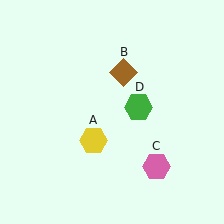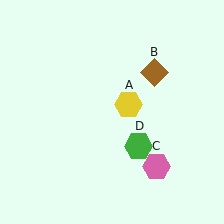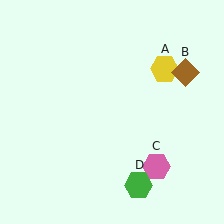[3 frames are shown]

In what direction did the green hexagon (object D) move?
The green hexagon (object D) moved down.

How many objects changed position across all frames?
3 objects changed position: yellow hexagon (object A), brown diamond (object B), green hexagon (object D).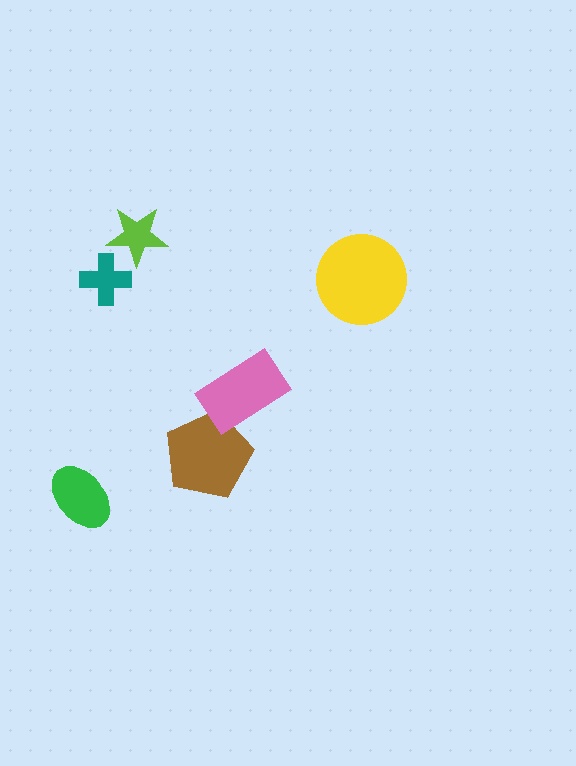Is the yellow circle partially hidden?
No, no other shape covers it.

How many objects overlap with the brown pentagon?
1 object overlaps with the brown pentagon.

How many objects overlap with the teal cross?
0 objects overlap with the teal cross.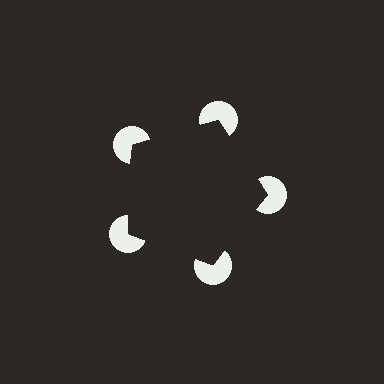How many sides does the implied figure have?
5 sides.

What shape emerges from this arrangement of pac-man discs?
An illusory pentagon — its edges are inferred from the aligned wedge cuts in the pac-man discs, not physically drawn.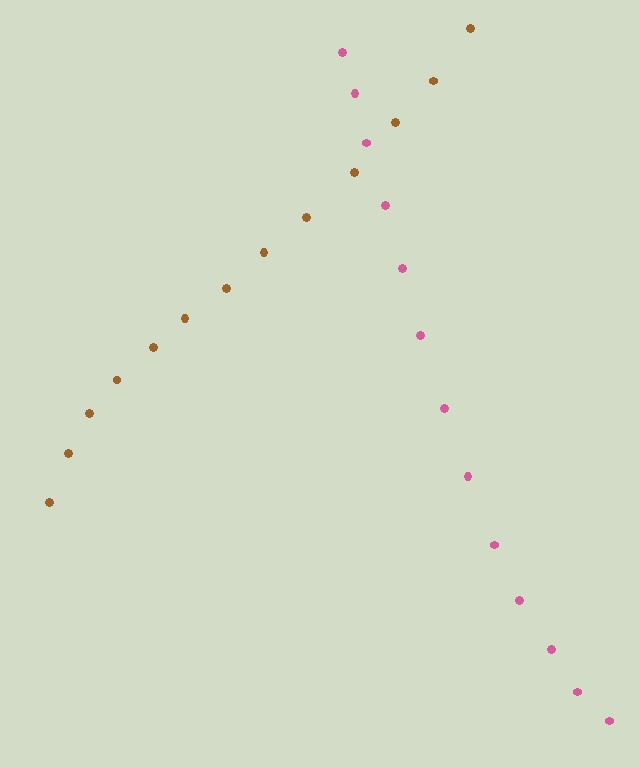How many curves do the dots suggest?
There are 2 distinct paths.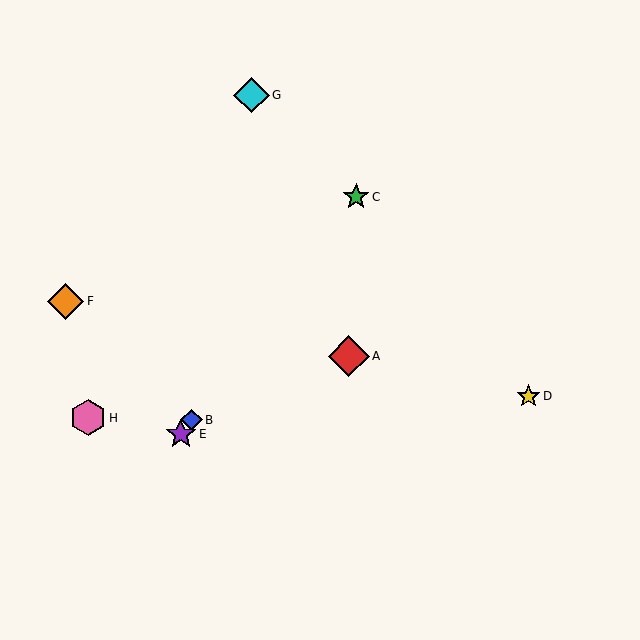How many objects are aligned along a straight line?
3 objects (B, C, E) are aligned along a straight line.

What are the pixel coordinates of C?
Object C is at (356, 197).